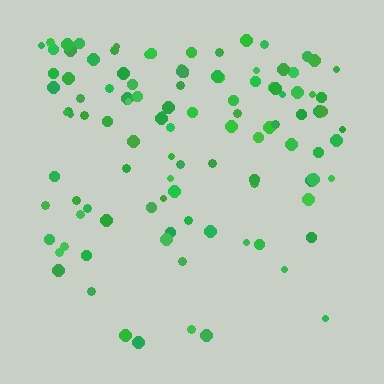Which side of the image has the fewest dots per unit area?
The bottom.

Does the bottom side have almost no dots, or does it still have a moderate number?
Still a moderate number, just noticeably fewer than the top.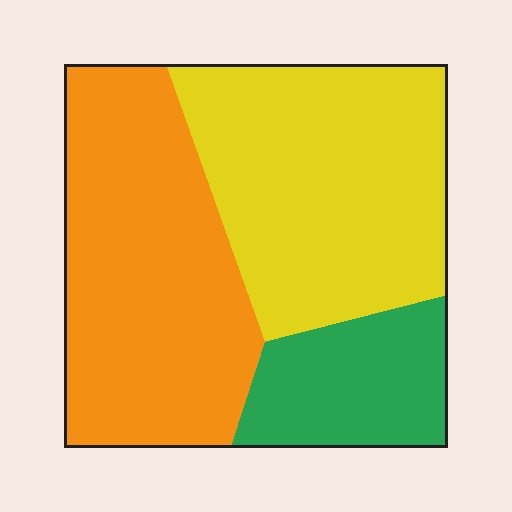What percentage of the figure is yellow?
Yellow takes up about two fifths (2/5) of the figure.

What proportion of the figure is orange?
Orange covers about 40% of the figure.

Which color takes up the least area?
Green, at roughly 15%.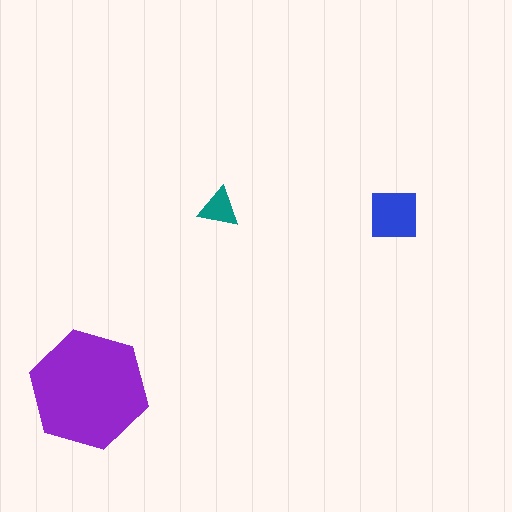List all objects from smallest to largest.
The teal triangle, the blue square, the purple hexagon.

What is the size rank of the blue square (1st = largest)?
2nd.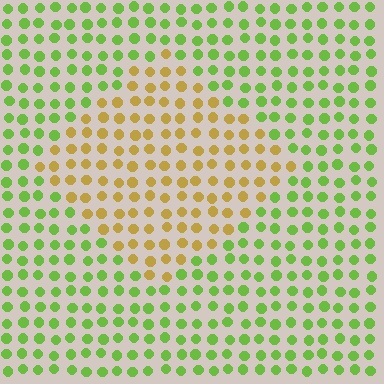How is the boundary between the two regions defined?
The boundary is defined purely by a slight shift in hue (about 54 degrees). Spacing, size, and orientation are identical on both sides.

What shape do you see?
I see a diamond.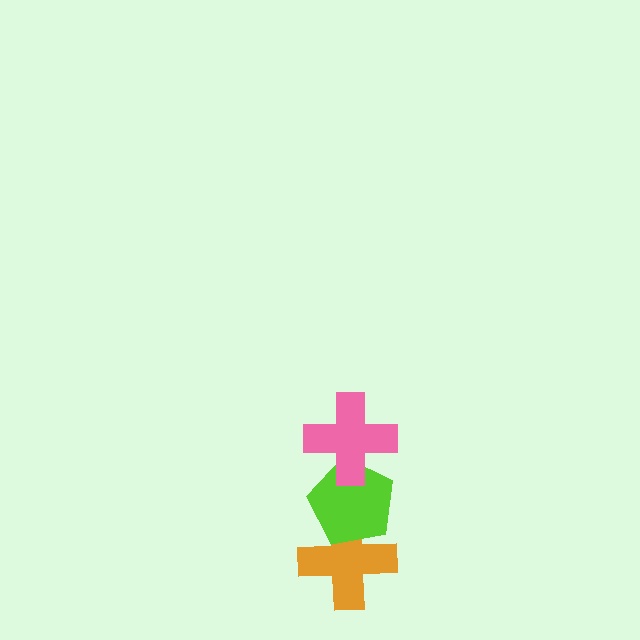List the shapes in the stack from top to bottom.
From top to bottom: the pink cross, the lime pentagon, the orange cross.